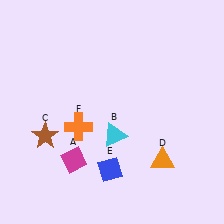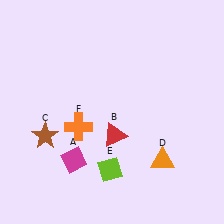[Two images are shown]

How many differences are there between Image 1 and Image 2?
There are 2 differences between the two images.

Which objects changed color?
B changed from cyan to red. E changed from blue to lime.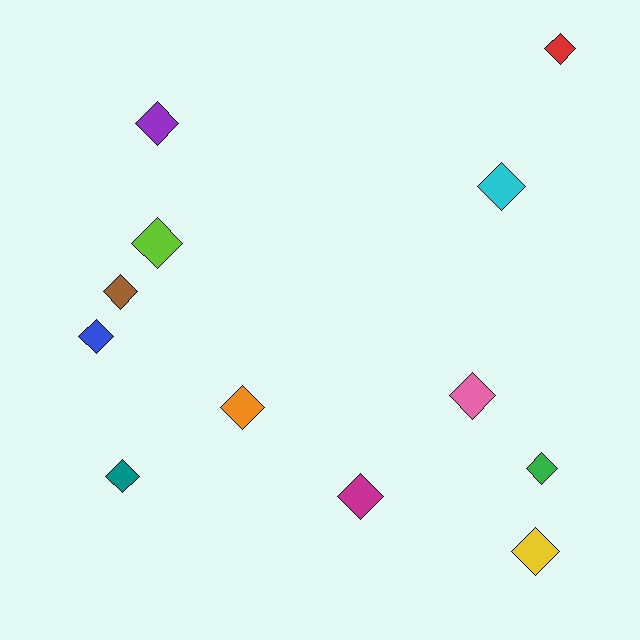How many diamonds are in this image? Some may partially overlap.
There are 12 diamonds.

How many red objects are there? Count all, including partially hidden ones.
There is 1 red object.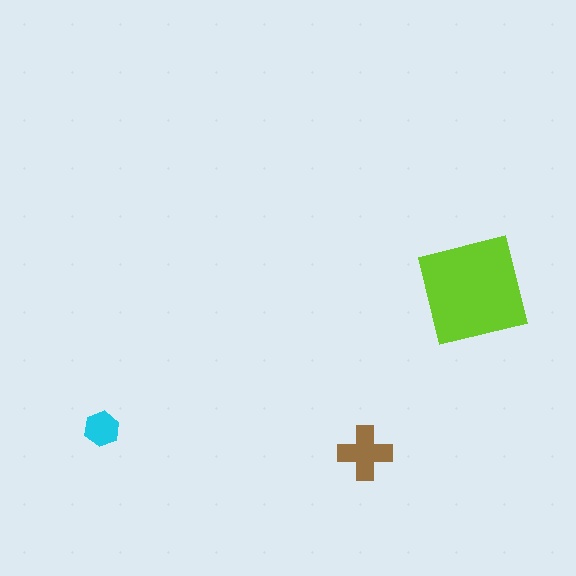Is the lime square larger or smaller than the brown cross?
Larger.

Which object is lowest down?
The brown cross is bottommost.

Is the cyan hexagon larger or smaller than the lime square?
Smaller.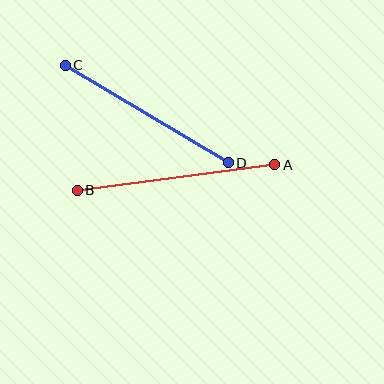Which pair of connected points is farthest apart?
Points A and B are farthest apart.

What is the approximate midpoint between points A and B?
The midpoint is at approximately (176, 177) pixels.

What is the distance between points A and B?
The distance is approximately 199 pixels.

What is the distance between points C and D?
The distance is approximately 190 pixels.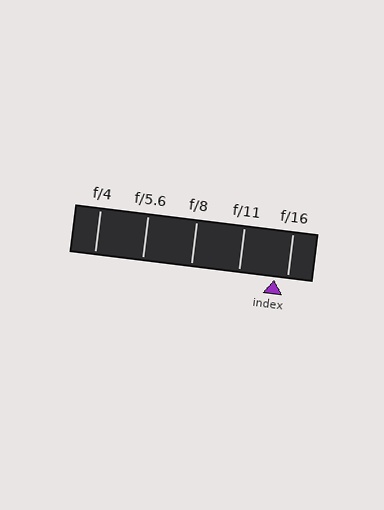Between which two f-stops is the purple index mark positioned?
The index mark is between f/11 and f/16.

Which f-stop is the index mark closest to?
The index mark is closest to f/16.